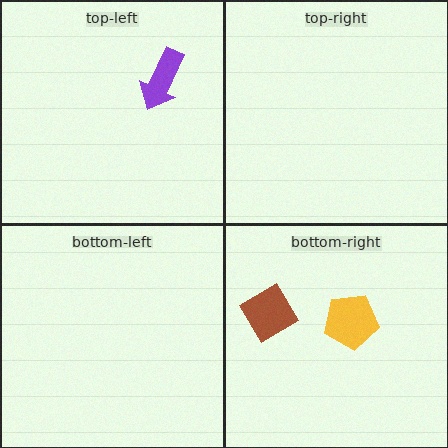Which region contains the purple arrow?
The top-left region.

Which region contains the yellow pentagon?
The bottom-right region.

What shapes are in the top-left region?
The purple arrow.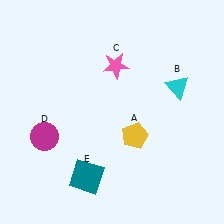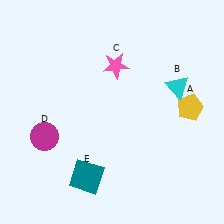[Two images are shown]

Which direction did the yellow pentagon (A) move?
The yellow pentagon (A) moved right.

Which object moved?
The yellow pentagon (A) moved right.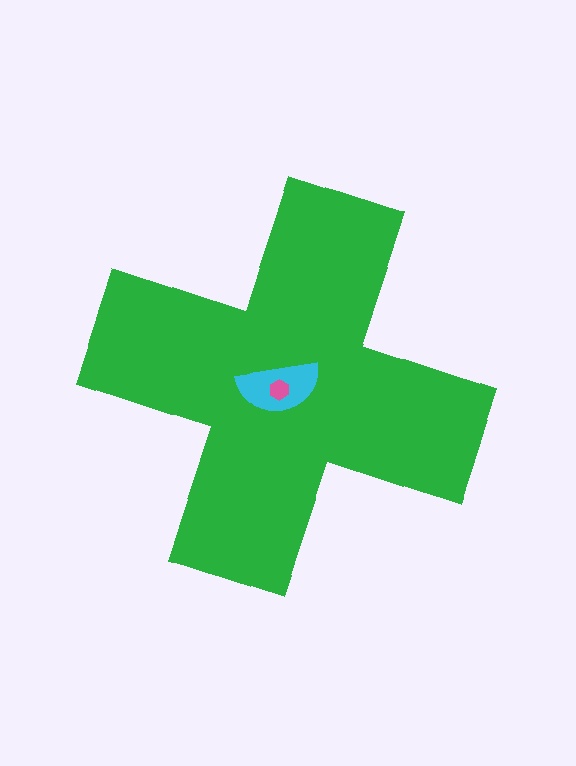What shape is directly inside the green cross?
The cyan semicircle.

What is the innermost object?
The pink hexagon.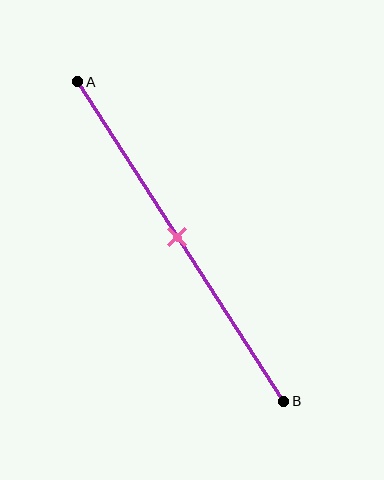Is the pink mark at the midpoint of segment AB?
Yes, the mark is approximately at the midpoint.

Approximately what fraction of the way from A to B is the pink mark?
The pink mark is approximately 50% of the way from A to B.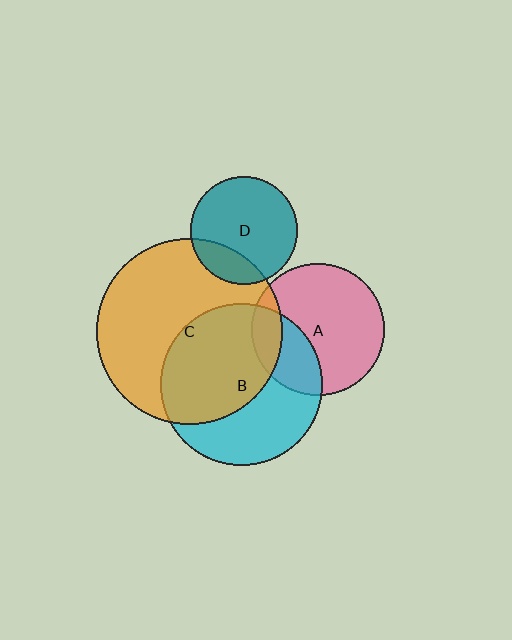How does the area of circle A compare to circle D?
Approximately 1.5 times.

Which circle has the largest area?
Circle C (orange).